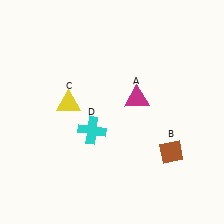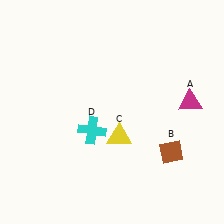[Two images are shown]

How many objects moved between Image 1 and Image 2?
2 objects moved between the two images.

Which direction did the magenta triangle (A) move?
The magenta triangle (A) moved right.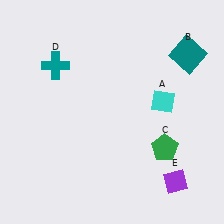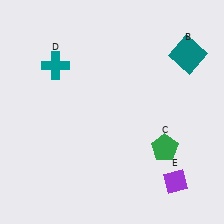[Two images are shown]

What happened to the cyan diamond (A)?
The cyan diamond (A) was removed in Image 2. It was in the top-right area of Image 1.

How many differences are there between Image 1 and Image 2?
There is 1 difference between the two images.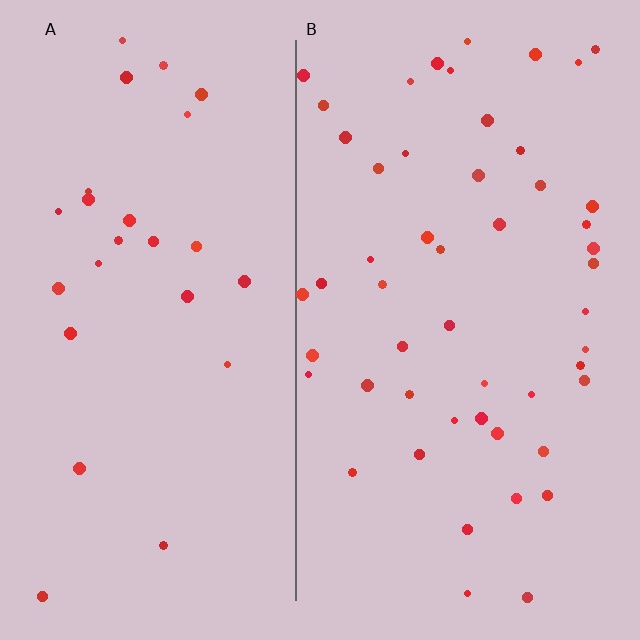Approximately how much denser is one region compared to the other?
Approximately 2.0× — region B over region A.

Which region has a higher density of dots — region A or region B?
B (the right).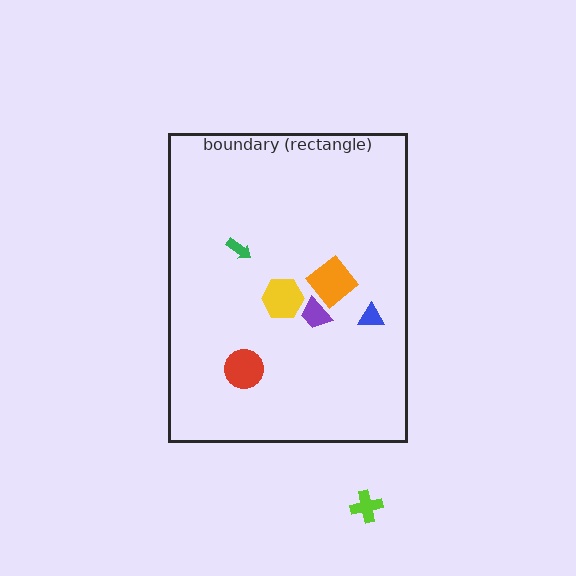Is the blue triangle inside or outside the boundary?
Inside.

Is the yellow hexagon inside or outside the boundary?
Inside.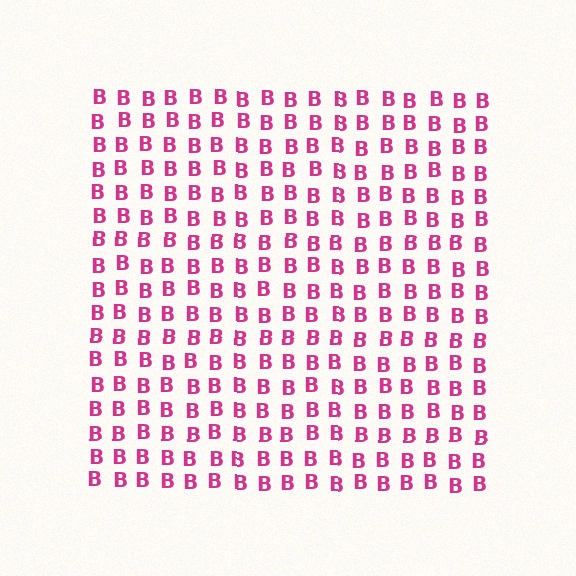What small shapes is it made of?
It is made of small letter B's.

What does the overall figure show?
The overall figure shows a square.